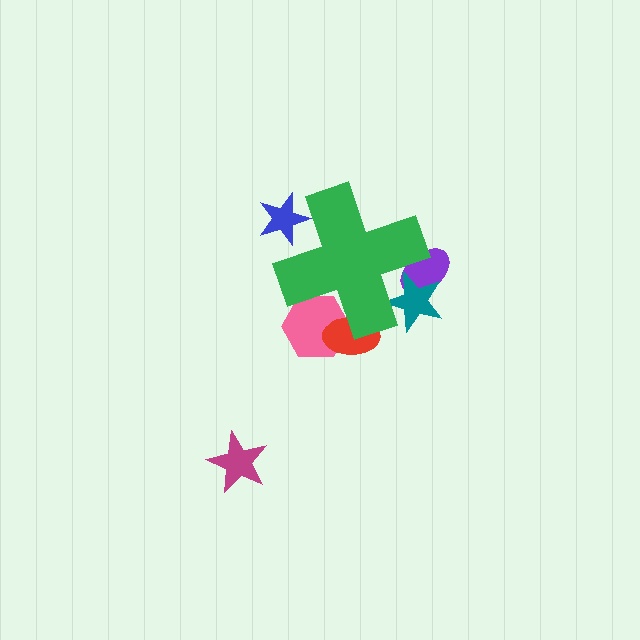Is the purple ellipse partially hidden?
Yes, the purple ellipse is partially hidden behind the green cross.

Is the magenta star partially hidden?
No, the magenta star is fully visible.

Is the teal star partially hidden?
Yes, the teal star is partially hidden behind the green cross.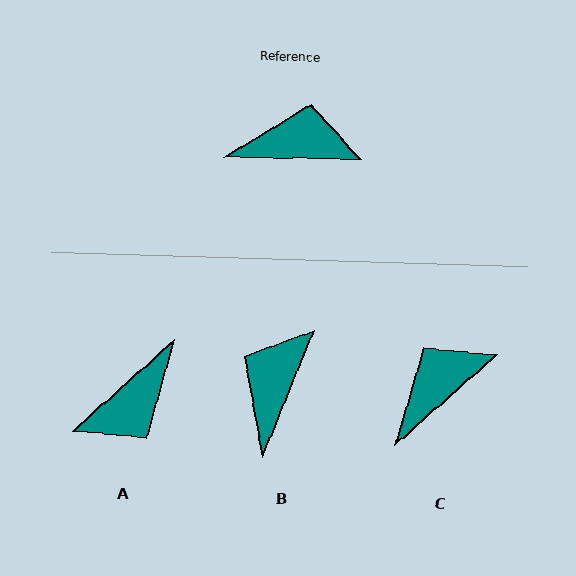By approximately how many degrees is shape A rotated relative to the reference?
Approximately 137 degrees clockwise.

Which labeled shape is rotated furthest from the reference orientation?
A, about 137 degrees away.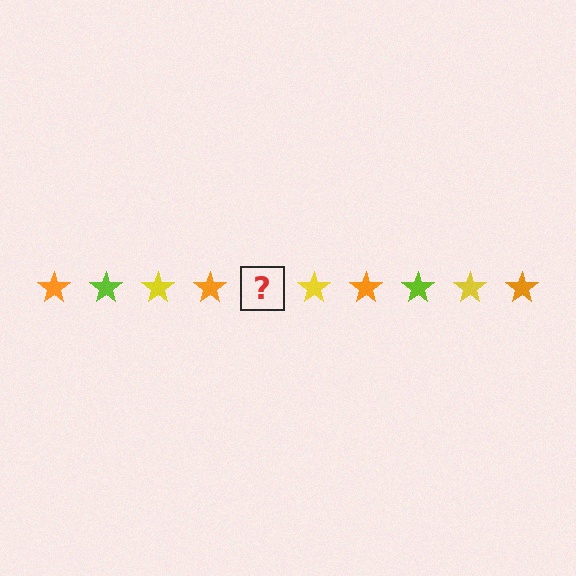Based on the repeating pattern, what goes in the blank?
The blank should be a lime star.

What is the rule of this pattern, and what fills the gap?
The rule is that the pattern cycles through orange, lime, yellow stars. The gap should be filled with a lime star.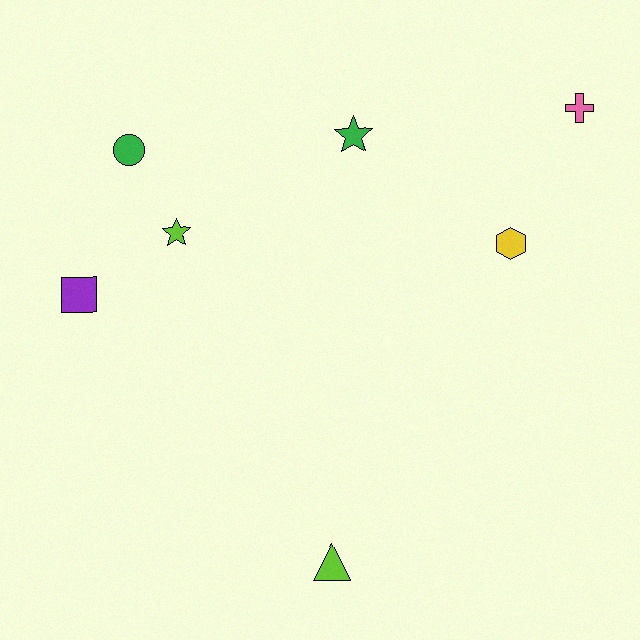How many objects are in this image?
There are 7 objects.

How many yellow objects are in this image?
There is 1 yellow object.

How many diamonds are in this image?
There are no diamonds.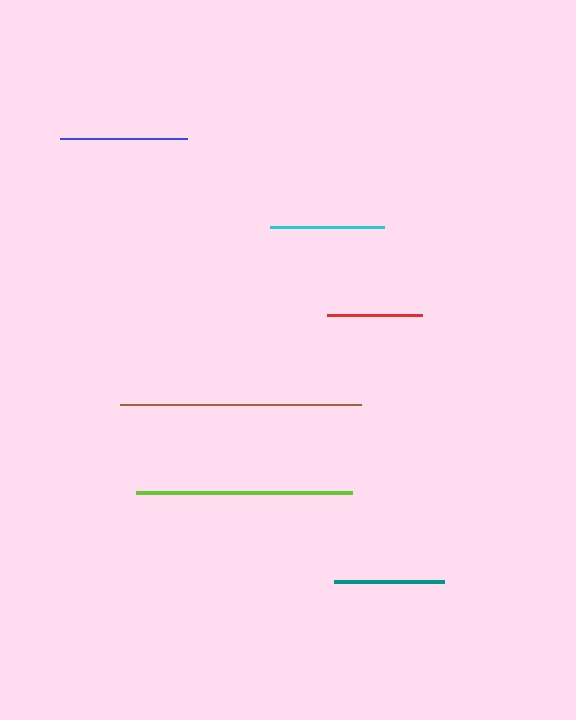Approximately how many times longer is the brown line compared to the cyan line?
The brown line is approximately 2.1 times the length of the cyan line.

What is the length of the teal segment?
The teal segment is approximately 110 pixels long.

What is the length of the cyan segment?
The cyan segment is approximately 114 pixels long.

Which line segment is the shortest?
The red line is the shortest at approximately 95 pixels.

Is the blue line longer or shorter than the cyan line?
The blue line is longer than the cyan line.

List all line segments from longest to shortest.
From longest to shortest: brown, lime, blue, cyan, teal, red.